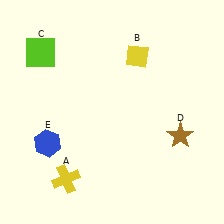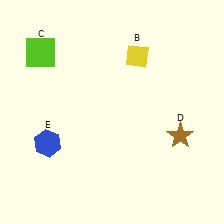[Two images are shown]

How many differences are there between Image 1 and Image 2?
There is 1 difference between the two images.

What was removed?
The yellow cross (A) was removed in Image 2.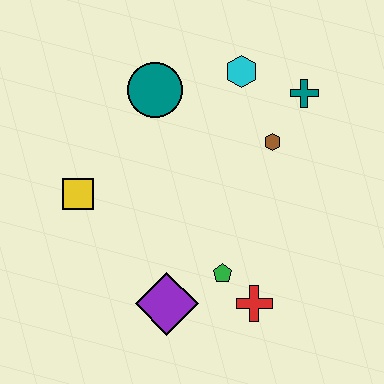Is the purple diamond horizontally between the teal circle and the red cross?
Yes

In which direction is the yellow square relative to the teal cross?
The yellow square is to the left of the teal cross.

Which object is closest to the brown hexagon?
The teal cross is closest to the brown hexagon.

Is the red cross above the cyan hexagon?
No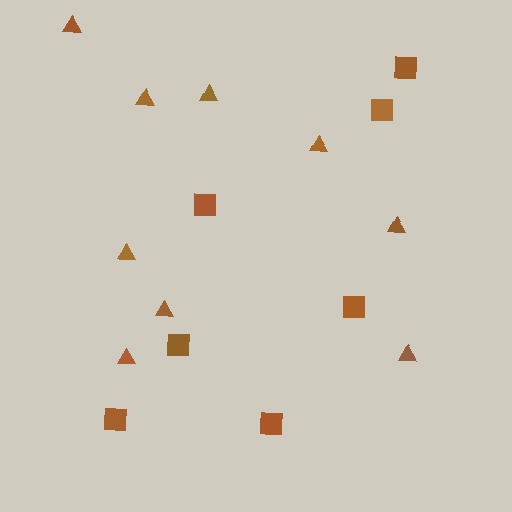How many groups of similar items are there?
There are 2 groups: one group of triangles (9) and one group of squares (7).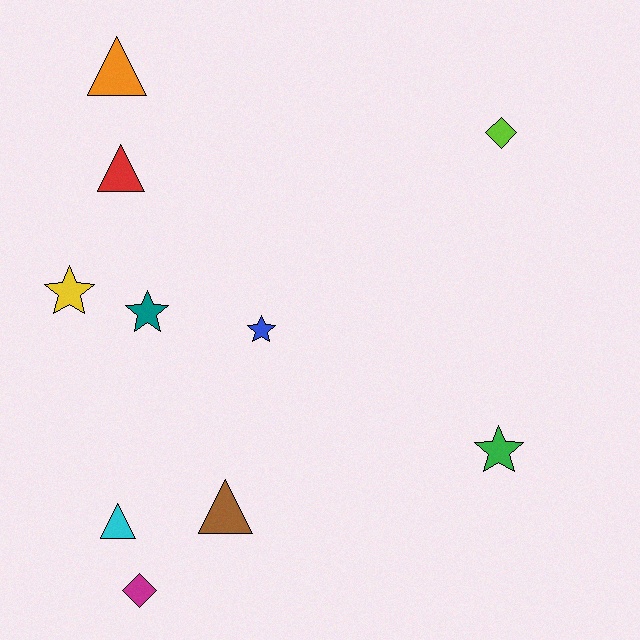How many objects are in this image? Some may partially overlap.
There are 10 objects.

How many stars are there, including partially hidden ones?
There are 4 stars.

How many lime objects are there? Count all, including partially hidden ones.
There is 1 lime object.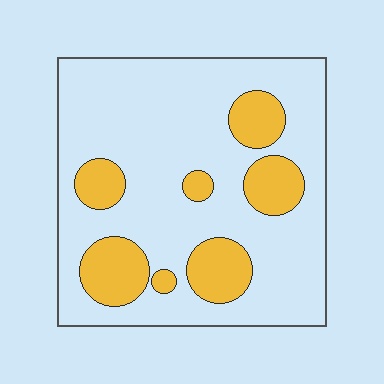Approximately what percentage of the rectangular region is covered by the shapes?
Approximately 25%.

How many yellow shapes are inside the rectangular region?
7.